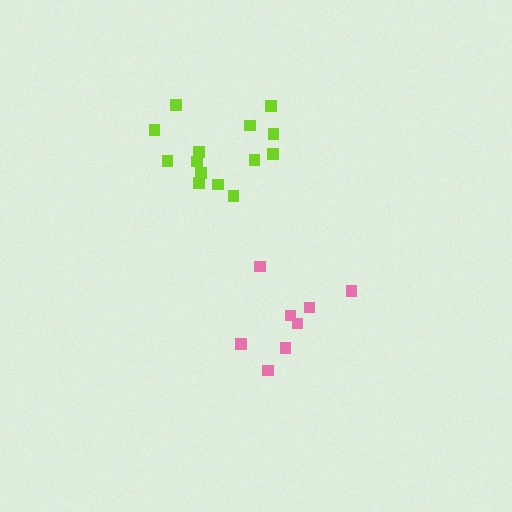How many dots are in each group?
Group 1: 14 dots, Group 2: 8 dots (22 total).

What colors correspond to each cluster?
The clusters are colored: lime, pink.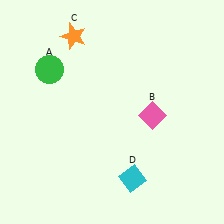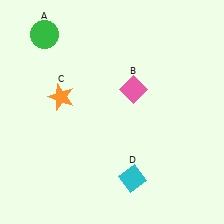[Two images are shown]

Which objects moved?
The objects that moved are: the green circle (A), the pink diamond (B), the orange star (C).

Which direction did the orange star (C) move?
The orange star (C) moved down.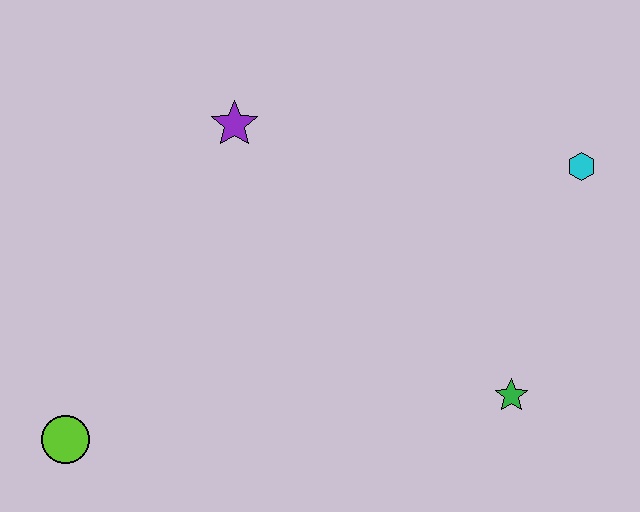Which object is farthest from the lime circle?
The cyan hexagon is farthest from the lime circle.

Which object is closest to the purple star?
The cyan hexagon is closest to the purple star.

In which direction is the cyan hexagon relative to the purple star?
The cyan hexagon is to the right of the purple star.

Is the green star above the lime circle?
Yes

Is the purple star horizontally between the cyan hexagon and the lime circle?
Yes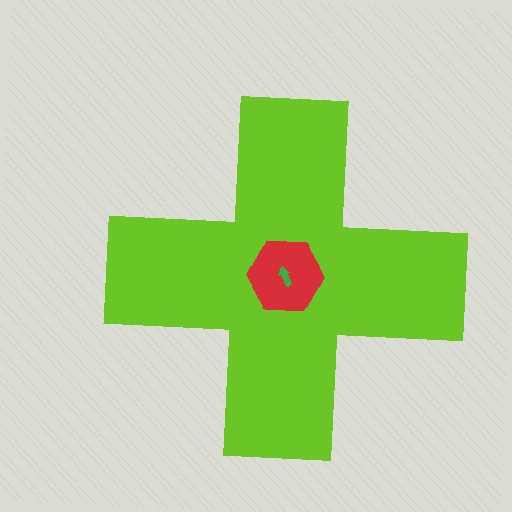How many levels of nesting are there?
3.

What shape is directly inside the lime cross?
The red hexagon.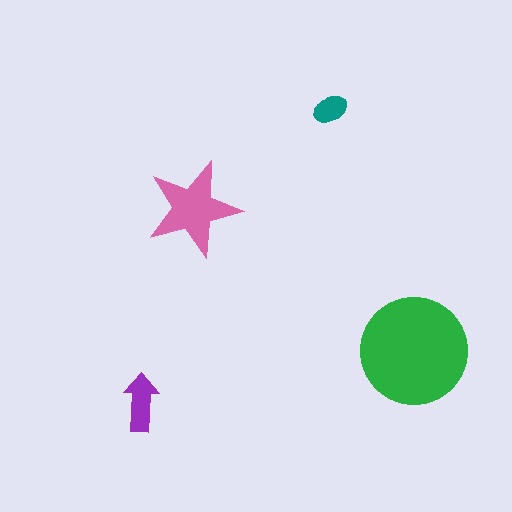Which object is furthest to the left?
The purple arrow is leftmost.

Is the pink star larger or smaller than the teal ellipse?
Larger.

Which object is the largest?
The green circle.